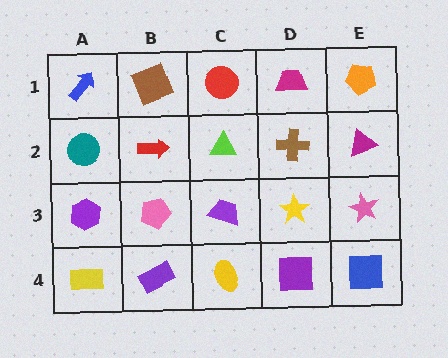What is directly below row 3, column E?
A blue square.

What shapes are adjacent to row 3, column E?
A magenta triangle (row 2, column E), a blue square (row 4, column E), a yellow star (row 3, column D).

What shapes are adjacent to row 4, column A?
A purple hexagon (row 3, column A), a purple rectangle (row 4, column B).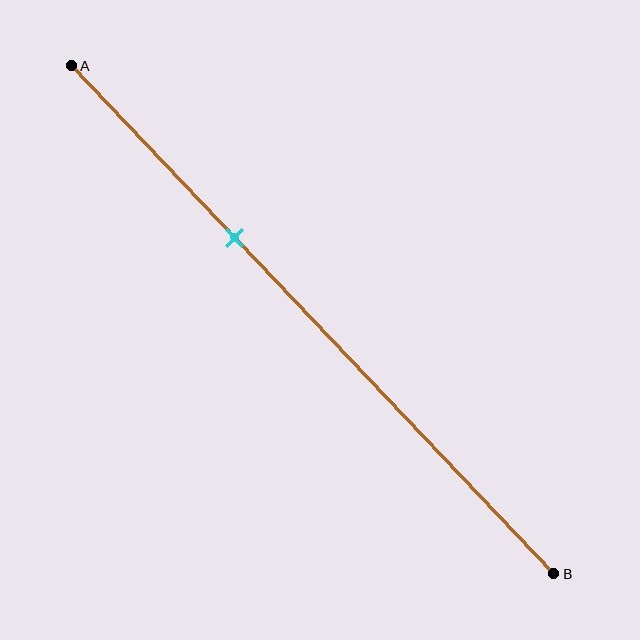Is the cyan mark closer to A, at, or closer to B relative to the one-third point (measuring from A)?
The cyan mark is approximately at the one-third point of segment AB.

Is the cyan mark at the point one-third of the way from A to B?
Yes, the mark is approximately at the one-third point.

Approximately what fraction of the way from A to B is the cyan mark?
The cyan mark is approximately 35% of the way from A to B.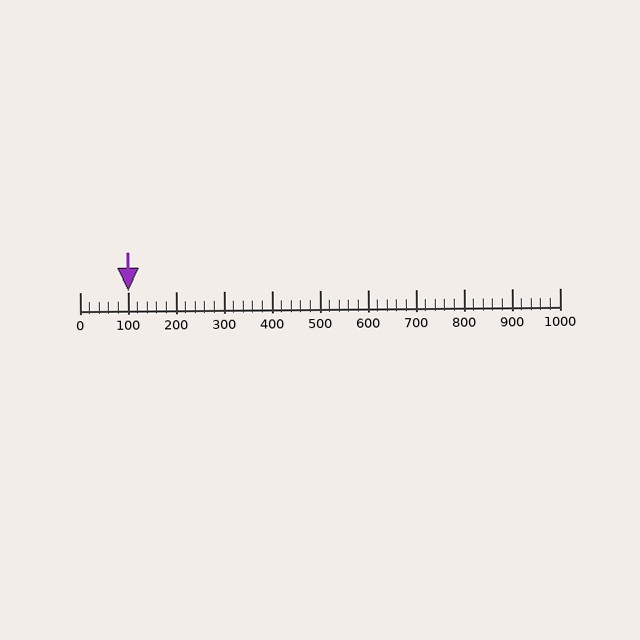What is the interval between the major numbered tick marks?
The major tick marks are spaced 100 units apart.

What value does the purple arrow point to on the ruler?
The purple arrow points to approximately 100.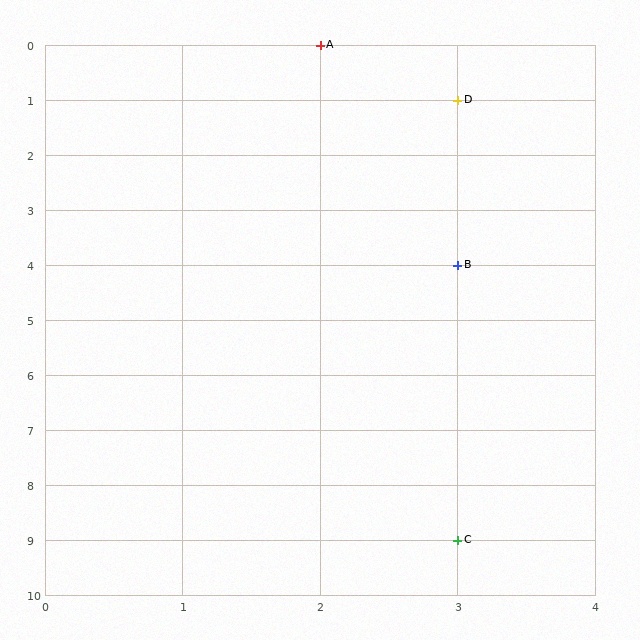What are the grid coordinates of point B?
Point B is at grid coordinates (3, 4).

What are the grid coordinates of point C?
Point C is at grid coordinates (3, 9).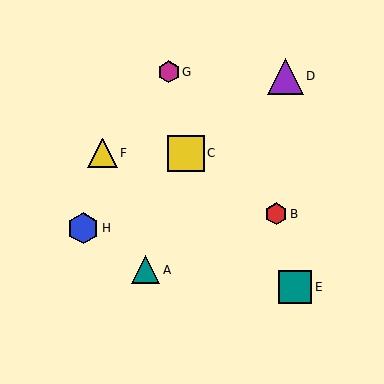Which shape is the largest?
The yellow square (labeled C) is the largest.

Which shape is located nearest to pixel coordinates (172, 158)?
The yellow square (labeled C) at (186, 153) is nearest to that location.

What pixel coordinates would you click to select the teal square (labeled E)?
Click at (295, 287) to select the teal square E.